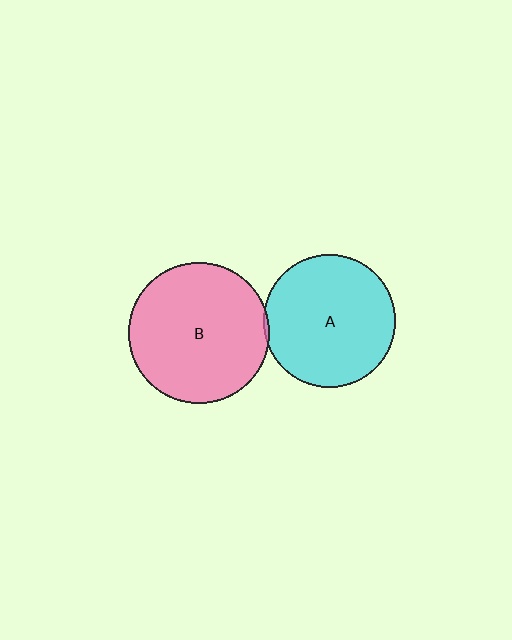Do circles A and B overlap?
Yes.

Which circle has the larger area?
Circle B (pink).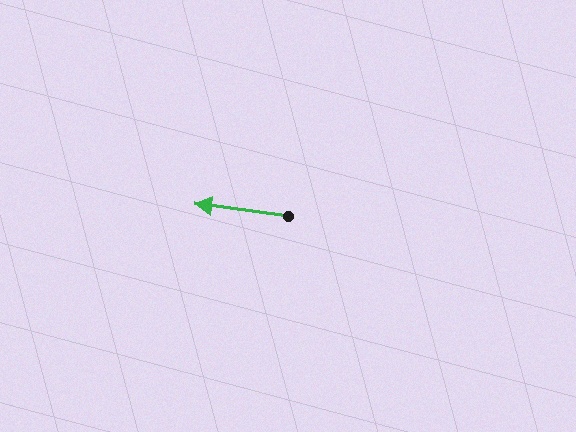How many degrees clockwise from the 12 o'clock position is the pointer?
Approximately 277 degrees.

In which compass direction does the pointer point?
West.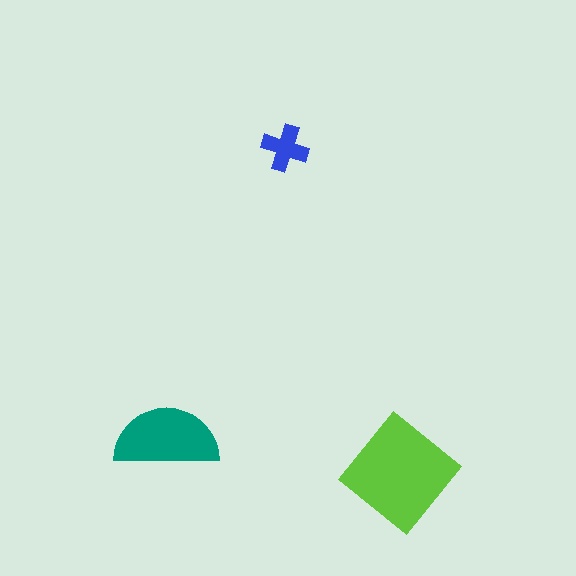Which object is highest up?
The blue cross is topmost.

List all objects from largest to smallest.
The lime diamond, the teal semicircle, the blue cross.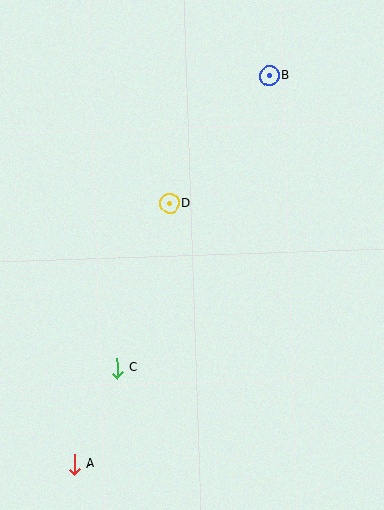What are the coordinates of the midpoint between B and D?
The midpoint between B and D is at (219, 140).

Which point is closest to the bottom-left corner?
Point A is closest to the bottom-left corner.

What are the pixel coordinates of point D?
Point D is at (169, 204).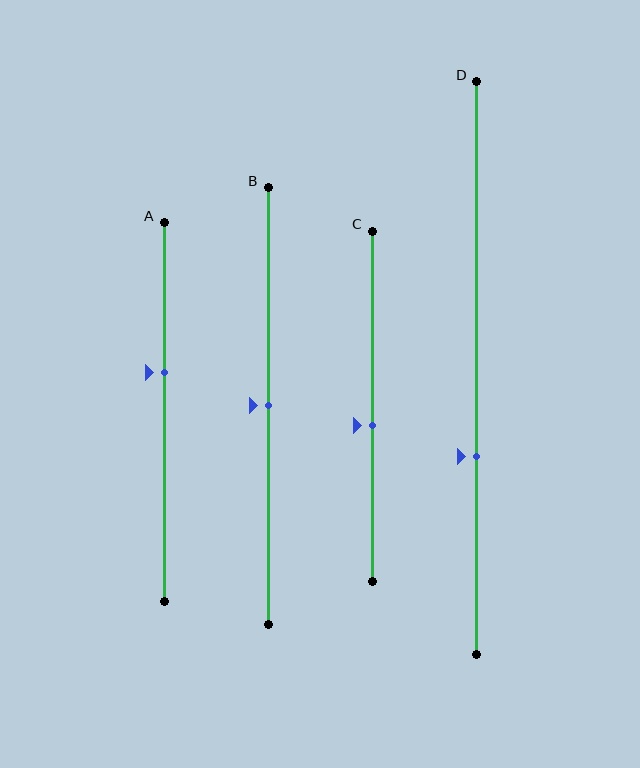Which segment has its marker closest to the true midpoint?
Segment B has its marker closest to the true midpoint.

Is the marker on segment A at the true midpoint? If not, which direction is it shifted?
No, the marker on segment A is shifted upward by about 11% of the segment length.